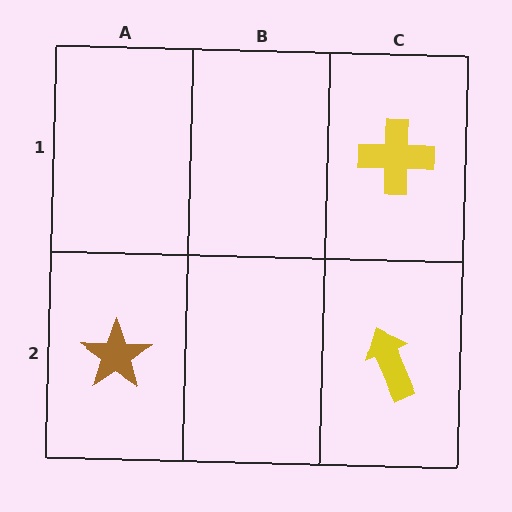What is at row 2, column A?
A brown star.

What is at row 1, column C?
A yellow cross.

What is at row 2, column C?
A yellow arrow.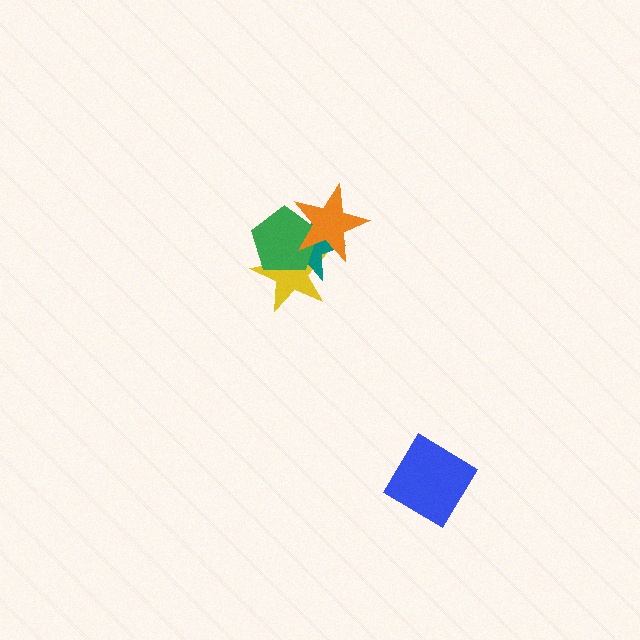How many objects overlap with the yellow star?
3 objects overlap with the yellow star.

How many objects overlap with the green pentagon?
3 objects overlap with the green pentagon.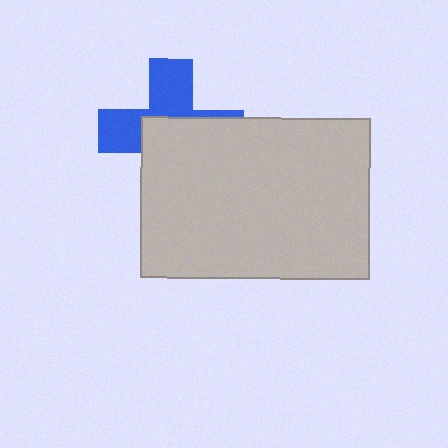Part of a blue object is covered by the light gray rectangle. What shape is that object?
It is a cross.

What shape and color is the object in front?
The object in front is a light gray rectangle.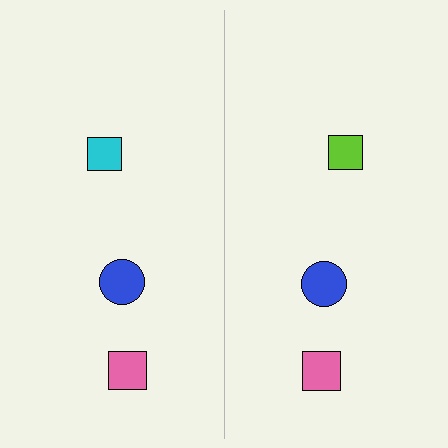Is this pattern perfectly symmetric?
No, the pattern is not perfectly symmetric. The lime square on the right side breaks the symmetry — its mirror counterpart is cyan.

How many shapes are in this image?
There are 6 shapes in this image.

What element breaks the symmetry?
The lime square on the right side breaks the symmetry — its mirror counterpart is cyan.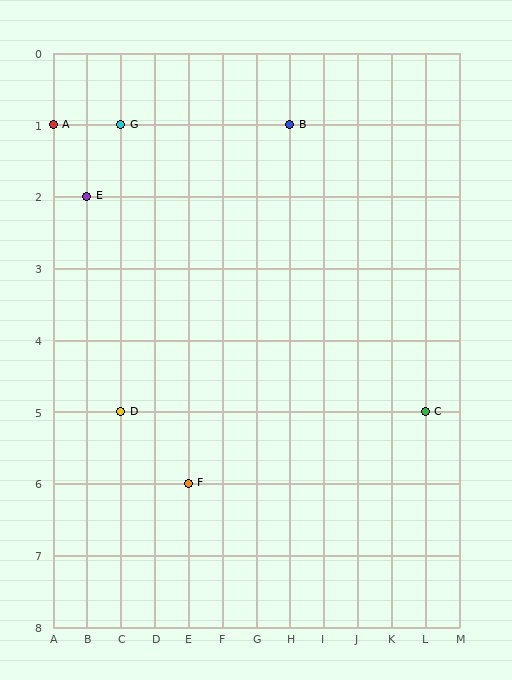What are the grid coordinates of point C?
Point C is at grid coordinates (L, 5).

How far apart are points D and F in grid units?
Points D and F are 2 columns and 1 row apart (about 2.2 grid units diagonally).